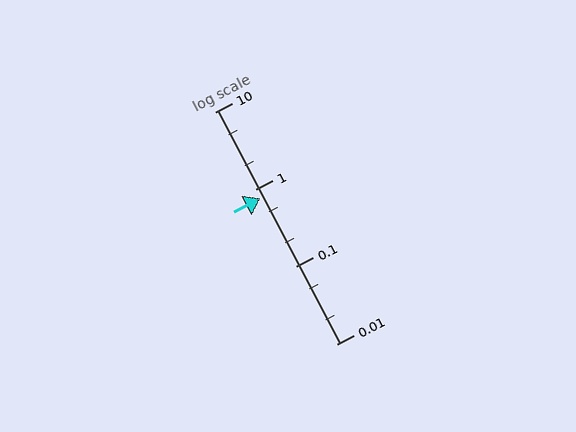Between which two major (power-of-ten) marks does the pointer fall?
The pointer is between 0.1 and 1.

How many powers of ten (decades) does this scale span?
The scale spans 3 decades, from 0.01 to 10.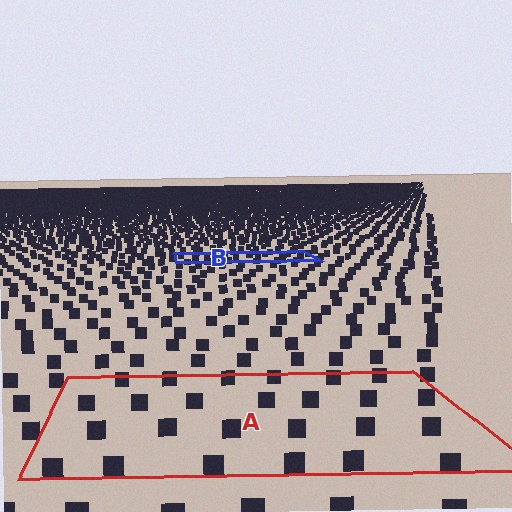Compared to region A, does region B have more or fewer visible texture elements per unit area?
Region B has more texture elements per unit area — they are packed more densely because it is farther away.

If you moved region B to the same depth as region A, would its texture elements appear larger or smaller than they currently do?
They would appear larger. At a closer depth, the same texture elements are projected at a bigger on-screen size.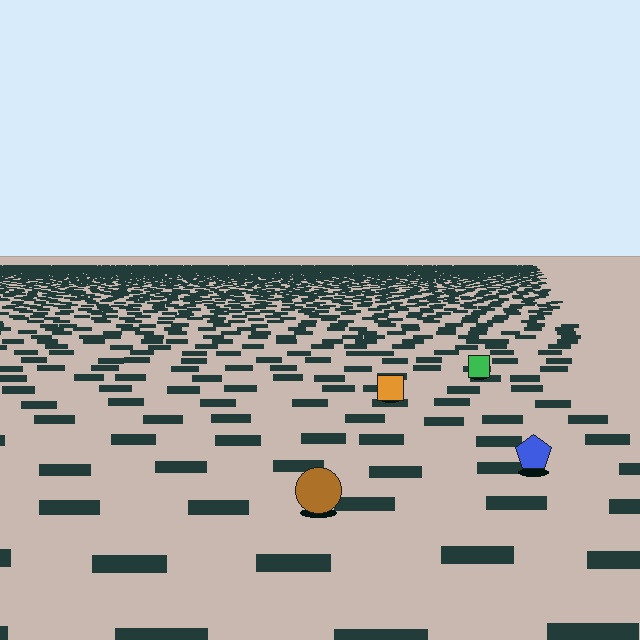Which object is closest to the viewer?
The brown circle is closest. The texture marks near it are larger and more spread out.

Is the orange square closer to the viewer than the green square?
Yes. The orange square is closer — you can tell from the texture gradient: the ground texture is coarser near it.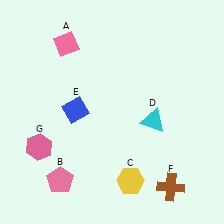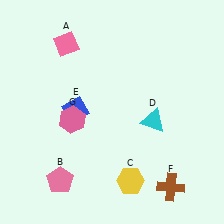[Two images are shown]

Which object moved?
The pink hexagon (G) moved right.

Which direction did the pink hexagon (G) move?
The pink hexagon (G) moved right.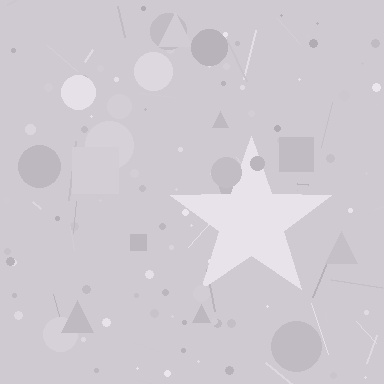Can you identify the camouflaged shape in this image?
The camouflaged shape is a star.